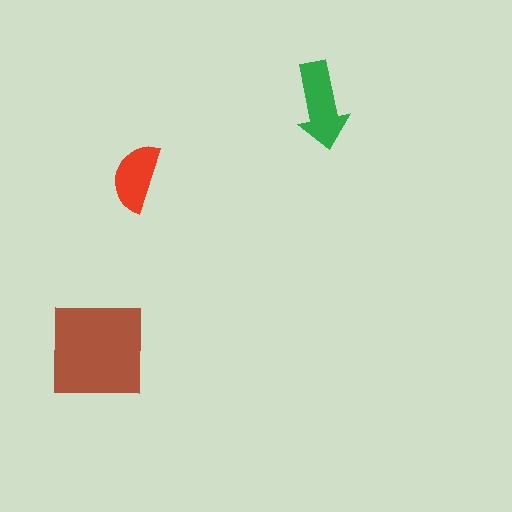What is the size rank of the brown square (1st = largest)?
1st.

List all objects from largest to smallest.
The brown square, the green arrow, the red semicircle.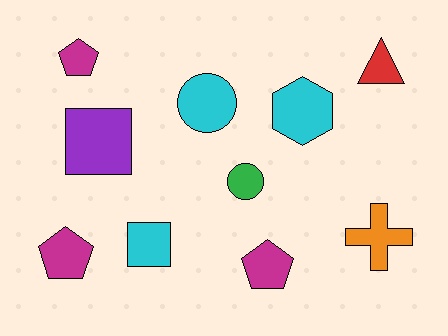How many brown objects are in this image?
There are no brown objects.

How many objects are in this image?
There are 10 objects.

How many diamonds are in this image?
There are no diamonds.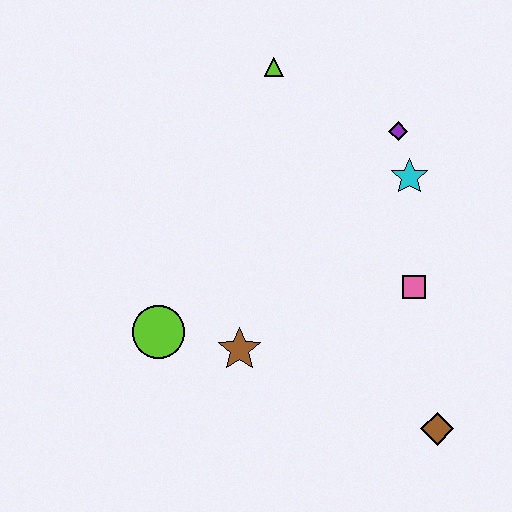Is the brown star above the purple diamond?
No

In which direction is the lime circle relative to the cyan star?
The lime circle is to the left of the cyan star.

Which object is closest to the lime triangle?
The purple diamond is closest to the lime triangle.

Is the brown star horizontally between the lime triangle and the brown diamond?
No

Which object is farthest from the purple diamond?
The lime circle is farthest from the purple diamond.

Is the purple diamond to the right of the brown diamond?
No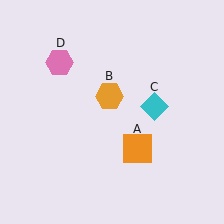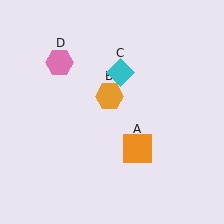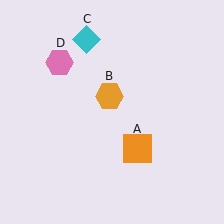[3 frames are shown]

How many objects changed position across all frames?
1 object changed position: cyan diamond (object C).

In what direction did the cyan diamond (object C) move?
The cyan diamond (object C) moved up and to the left.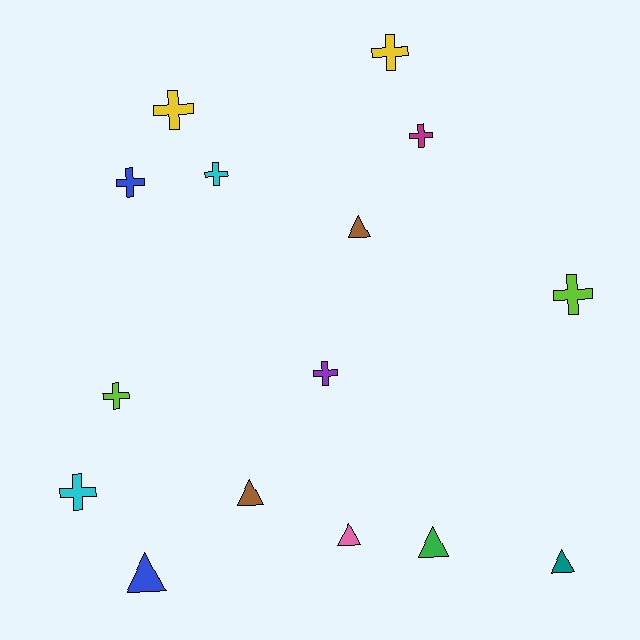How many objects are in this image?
There are 15 objects.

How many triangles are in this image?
There are 6 triangles.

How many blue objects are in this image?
There are 2 blue objects.